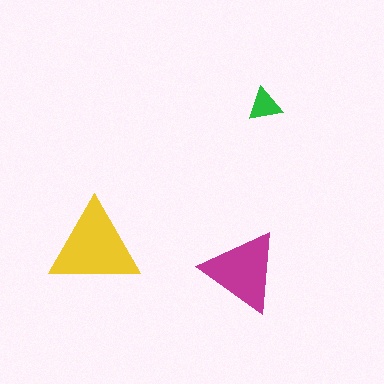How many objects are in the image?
There are 3 objects in the image.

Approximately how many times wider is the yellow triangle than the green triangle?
About 2.5 times wider.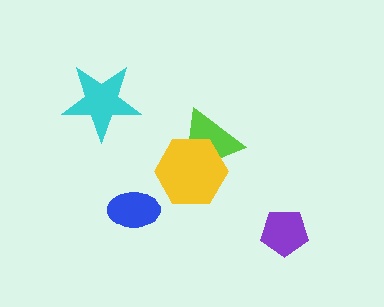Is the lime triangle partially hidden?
Yes, it is partially covered by another shape.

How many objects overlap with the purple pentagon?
0 objects overlap with the purple pentagon.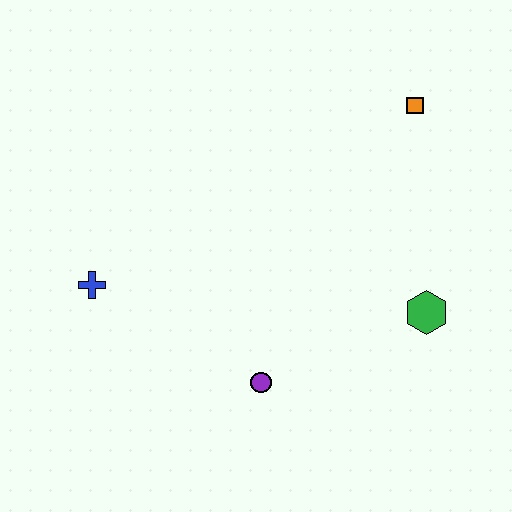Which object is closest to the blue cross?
The purple circle is closest to the blue cross.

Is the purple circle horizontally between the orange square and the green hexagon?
No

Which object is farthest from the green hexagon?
The blue cross is farthest from the green hexagon.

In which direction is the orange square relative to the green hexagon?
The orange square is above the green hexagon.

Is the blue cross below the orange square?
Yes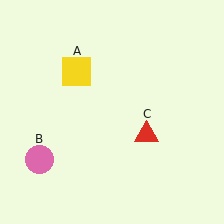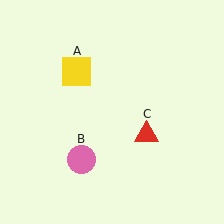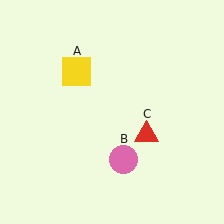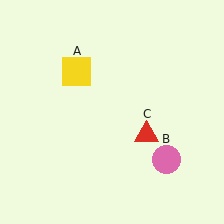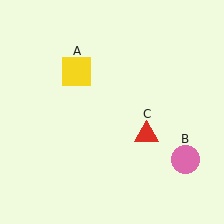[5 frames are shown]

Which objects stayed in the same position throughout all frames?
Yellow square (object A) and red triangle (object C) remained stationary.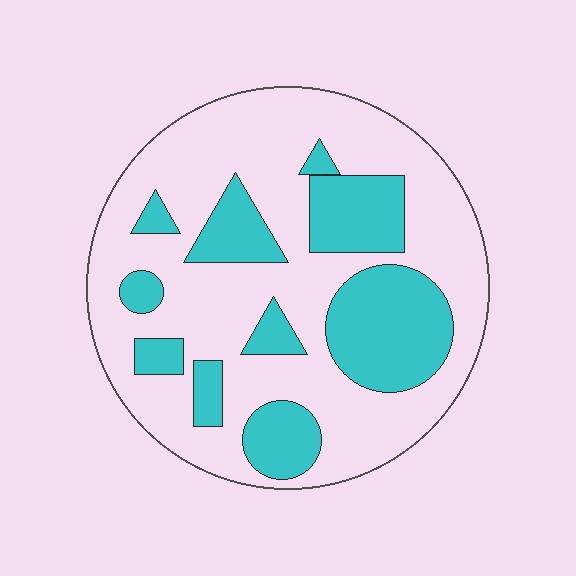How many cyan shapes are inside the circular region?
10.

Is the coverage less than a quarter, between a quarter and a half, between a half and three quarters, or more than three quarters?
Between a quarter and a half.